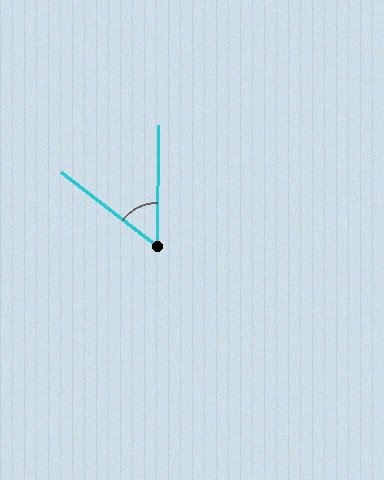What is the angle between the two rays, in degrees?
Approximately 53 degrees.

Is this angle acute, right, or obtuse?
It is acute.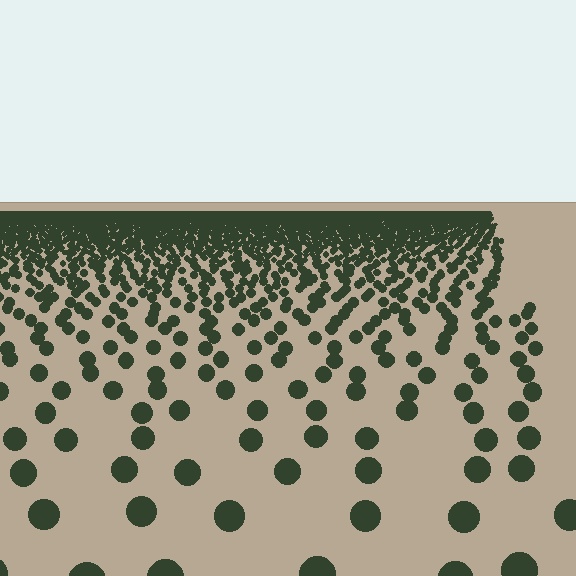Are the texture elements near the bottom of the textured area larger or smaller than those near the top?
Larger. Near the bottom, elements are closer to the viewer and appear at a bigger on-screen size.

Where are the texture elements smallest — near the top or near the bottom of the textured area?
Near the top.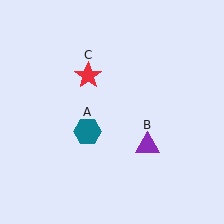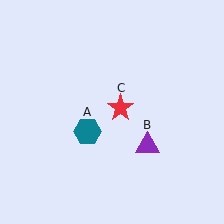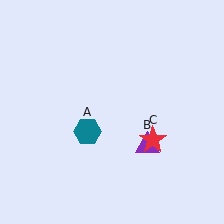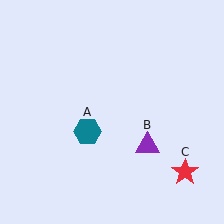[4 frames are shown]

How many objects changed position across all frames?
1 object changed position: red star (object C).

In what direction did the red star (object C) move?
The red star (object C) moved down and to the right.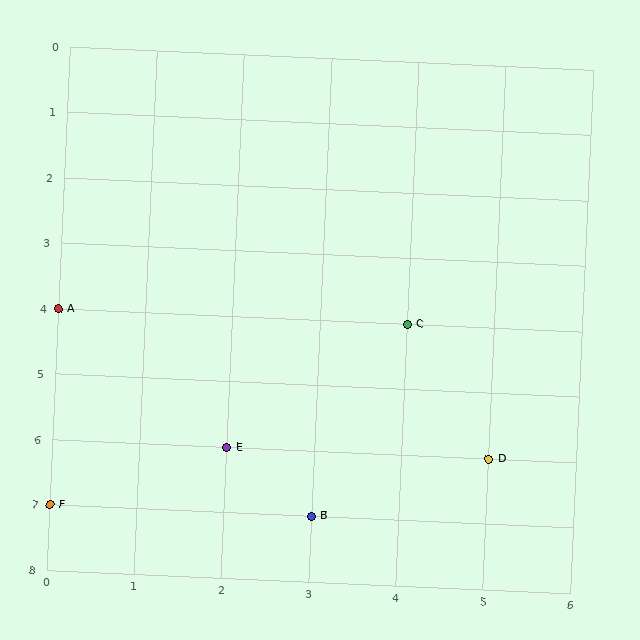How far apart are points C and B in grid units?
Points C and B are 1 column and 3 rows apart (about 3.2 grid units diagonally).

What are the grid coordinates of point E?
Point E is at grid coordinates (2, 6).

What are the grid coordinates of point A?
Point A is at grid coordinates (0, 4).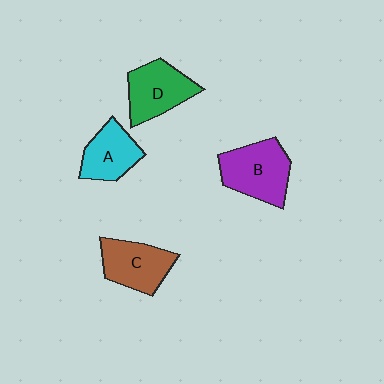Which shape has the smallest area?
Shape A (cyan).